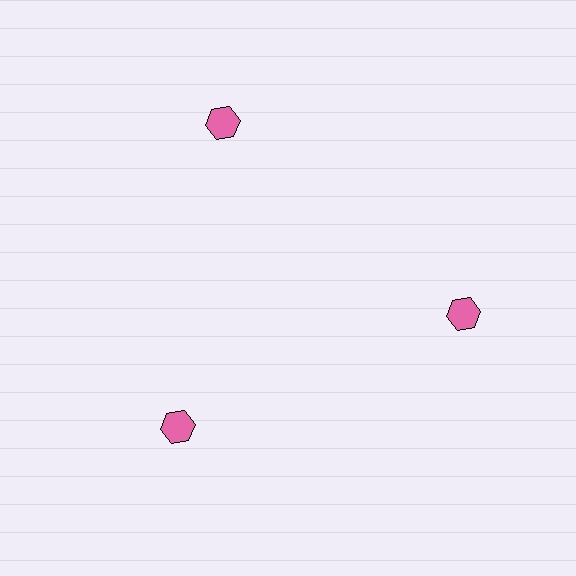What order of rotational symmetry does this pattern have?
This pattern has 3-fold rotational symmetry.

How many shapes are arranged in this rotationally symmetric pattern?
There are 3 shapes, arranged in 3 groups of 1.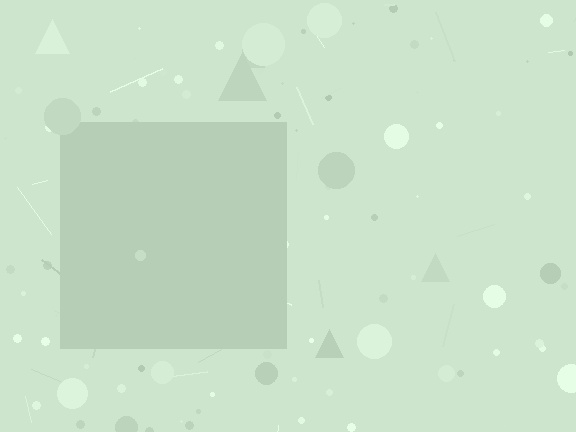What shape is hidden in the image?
A square is hidden in the image.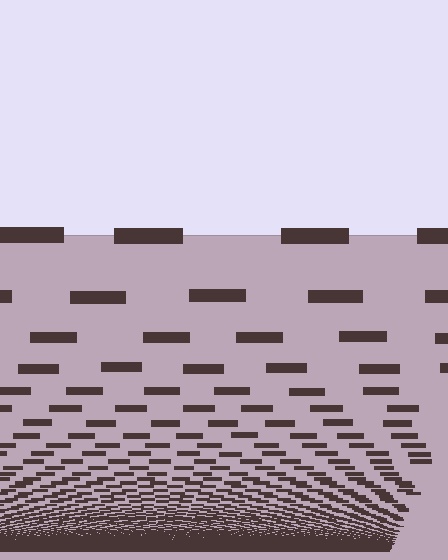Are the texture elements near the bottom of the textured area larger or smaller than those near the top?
Smaller. The gradient is inverted — elements near the bottom are smaller and denser.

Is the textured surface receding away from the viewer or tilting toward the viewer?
The surface appears to tilt toward the viewer. Texture elements get larger and sparser toward the top.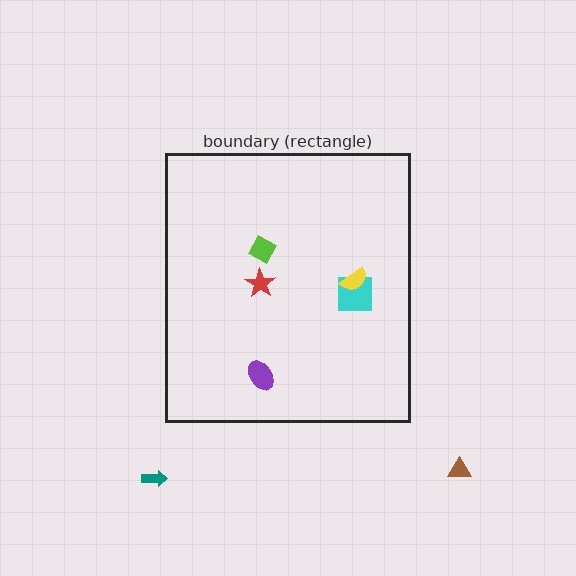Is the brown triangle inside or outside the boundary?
Outside.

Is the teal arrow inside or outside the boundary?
Outside.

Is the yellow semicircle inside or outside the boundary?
Inside.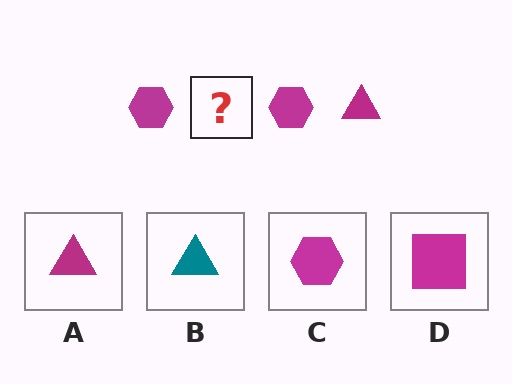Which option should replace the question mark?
Option A.